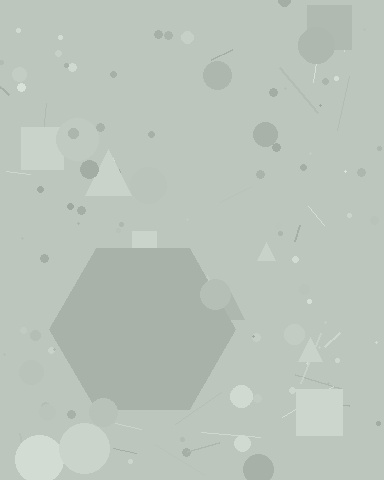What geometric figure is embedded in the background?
A hexagon is embedded in the background.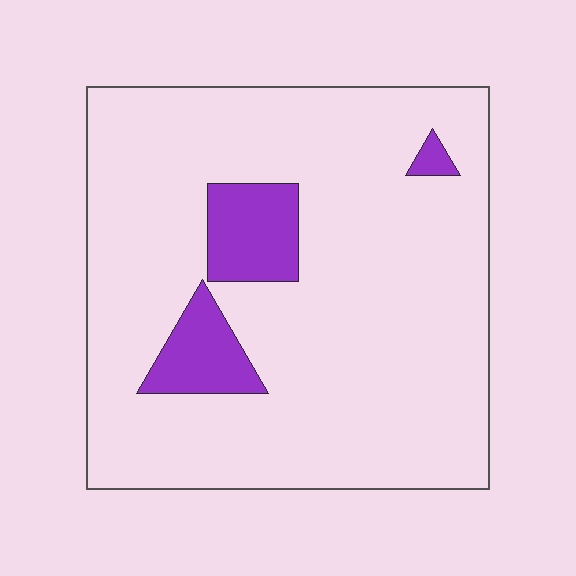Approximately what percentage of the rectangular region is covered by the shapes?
Approximately 10%.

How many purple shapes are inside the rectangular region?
3.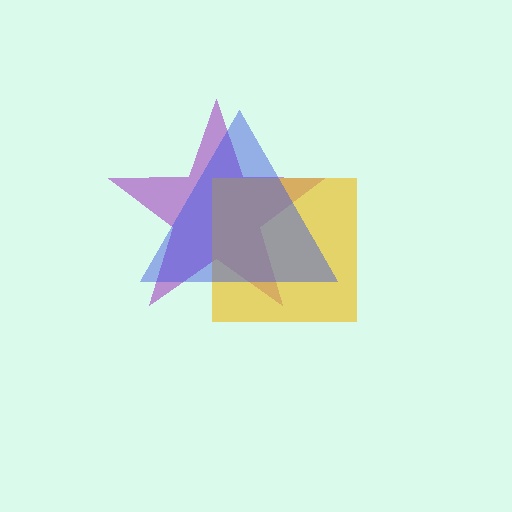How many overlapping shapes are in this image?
There are 3 overlapping shapes in the image.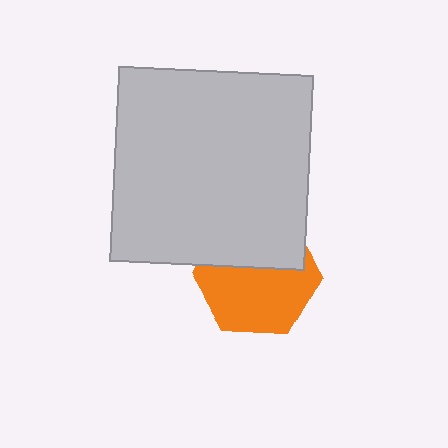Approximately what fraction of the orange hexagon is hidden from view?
Roughly 42% of the orange hexagon is hidden behind the light gray square.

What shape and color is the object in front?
The object in front is a light gray square.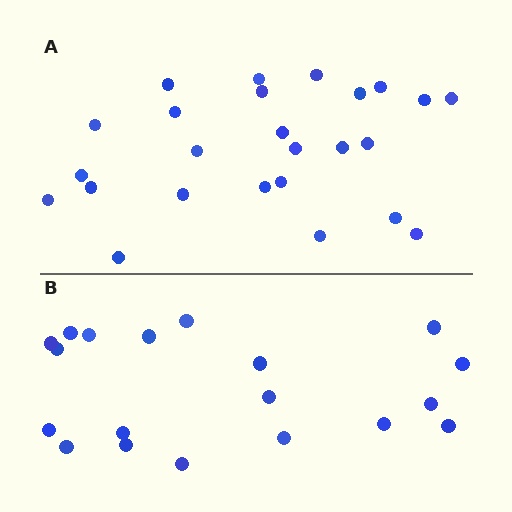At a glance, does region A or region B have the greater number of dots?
Region A (the top region) has more dots.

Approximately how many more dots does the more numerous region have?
Region A has about 6 more dots than region B.